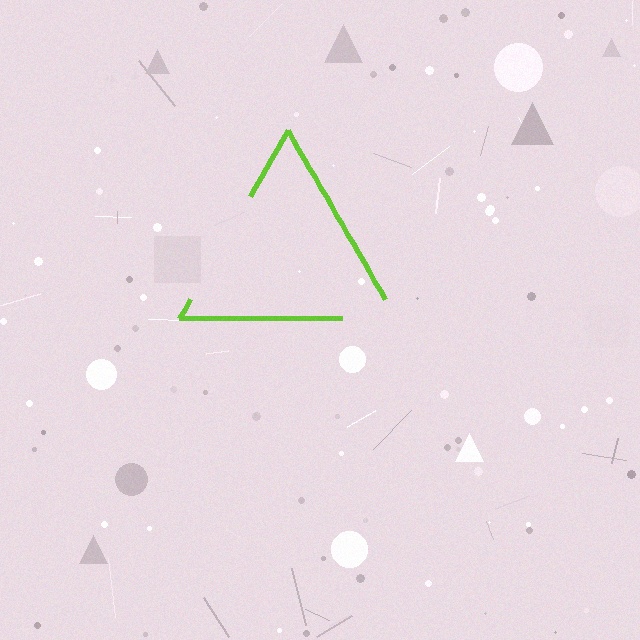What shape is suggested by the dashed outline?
The dashed outline suggests a triangle.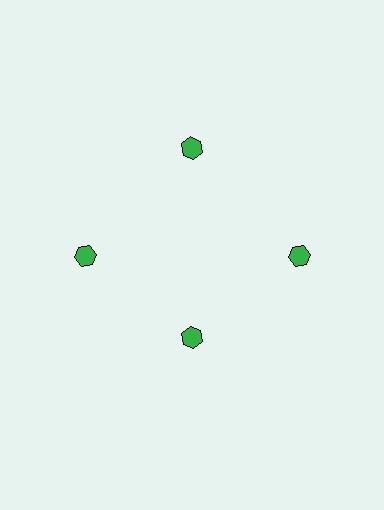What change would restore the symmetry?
The symmetry would be restored by moving it outward, back onto the ring so that all 4 hexagons sit at equal angles and equal distance from the center.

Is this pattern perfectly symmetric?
No. The 4 green hexagons are arranged in a ring, but one element near the 6 o'clock position is pulled inward toward the center, breaking the 4-fold rotational symmetry.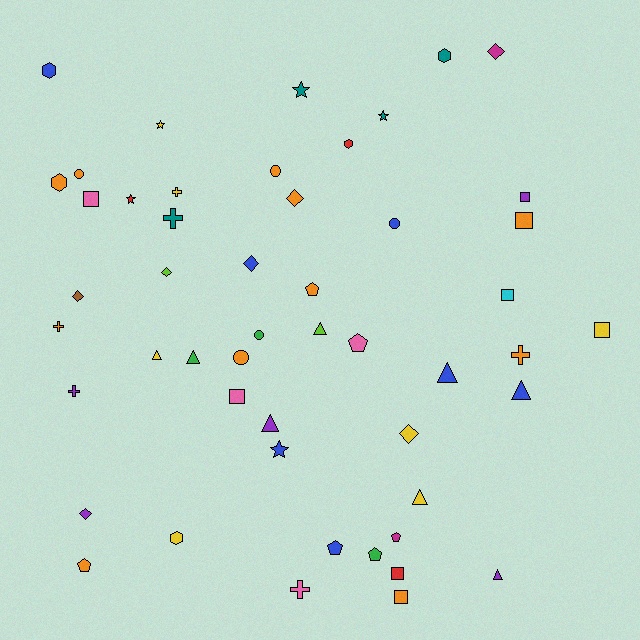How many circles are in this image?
There are 5 circles.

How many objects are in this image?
There are 50 objects.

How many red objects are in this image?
There are 3 red objects.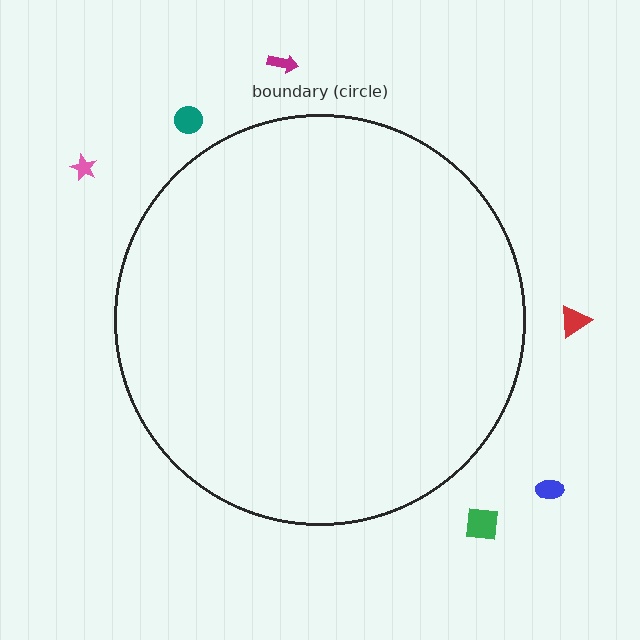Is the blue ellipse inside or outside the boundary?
Outside.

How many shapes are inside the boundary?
0 inside, 6 outside.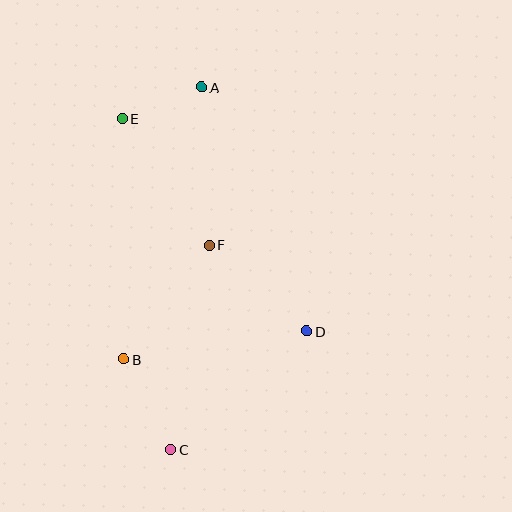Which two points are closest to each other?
Points A and E are closest to each other.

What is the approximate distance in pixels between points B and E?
The distance between B and E is approximately 240 pixels.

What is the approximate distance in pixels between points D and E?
The distance between D and E is approximately 282 pixels.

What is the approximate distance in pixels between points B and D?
The distance between B and D is approximately 185 pixels.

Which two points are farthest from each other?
Points A and C are farthest from each other.